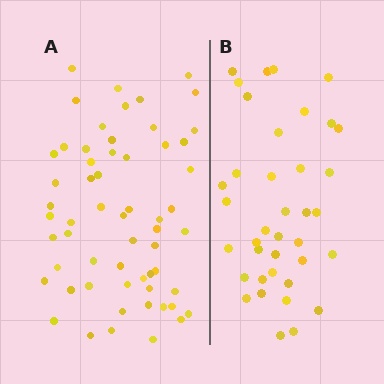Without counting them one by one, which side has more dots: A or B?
Region A (the left region) has more dots.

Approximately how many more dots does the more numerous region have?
Region A has approximately 20 more dots than region B.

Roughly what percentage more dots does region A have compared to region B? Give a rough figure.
About 55% more.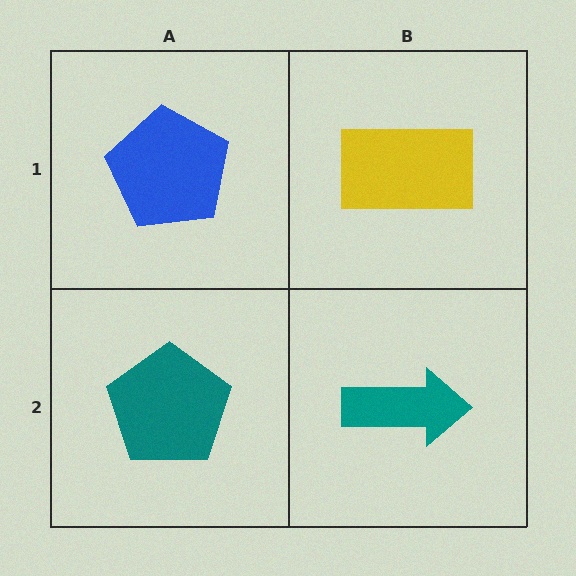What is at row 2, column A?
A teal pentagon.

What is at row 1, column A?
A blue pentagon.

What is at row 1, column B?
A yellow rectangle.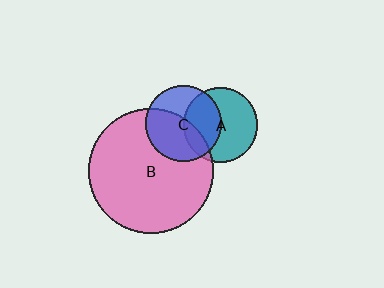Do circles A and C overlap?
Yes.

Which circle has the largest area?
Circle B (pink).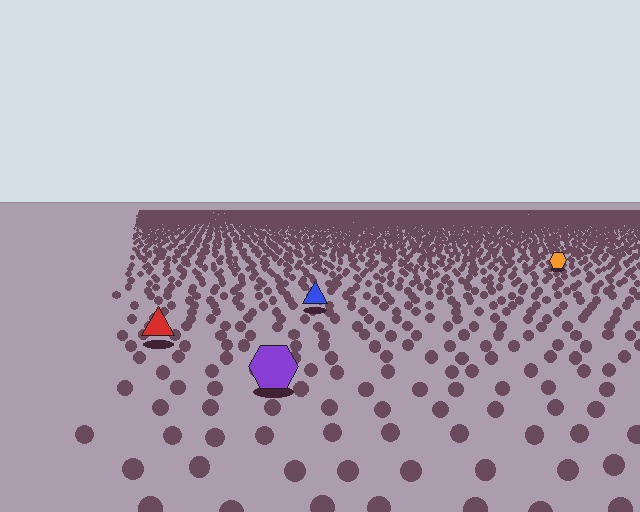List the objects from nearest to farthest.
From nearest to farthest: the purple hexagon, the red triangle, the blue triangle, the orange hexagon.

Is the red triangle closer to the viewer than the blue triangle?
Yes. The red triangle is closer — you can tell from the texture gradient: the ground texture is coarser near it.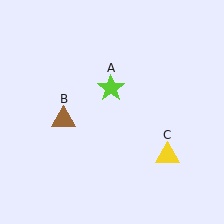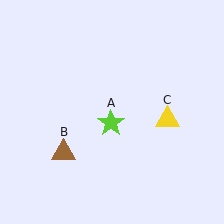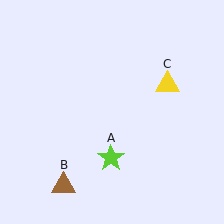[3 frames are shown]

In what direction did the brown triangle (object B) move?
The brown triangle (object B) moved down.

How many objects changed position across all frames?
3 objects changed position: lime star (object A), brown triangle (object B), yellow triangle (object C).